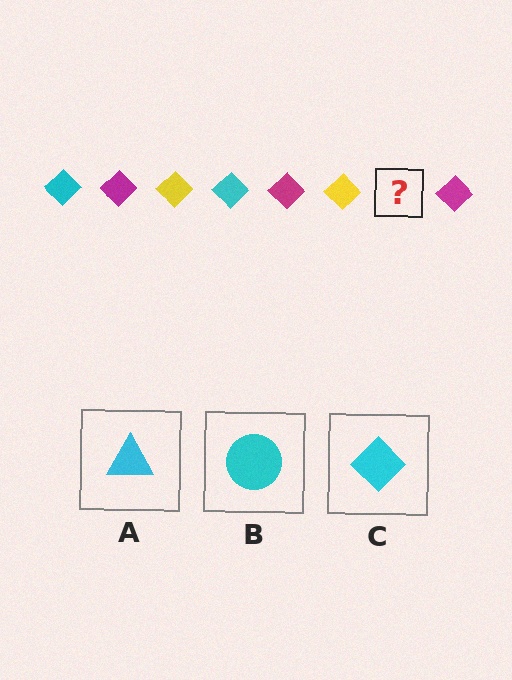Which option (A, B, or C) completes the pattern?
C.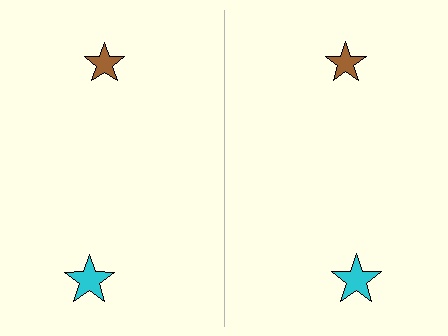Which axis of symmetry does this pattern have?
The pattern has a vertical axis of symmetry running through the center of the image.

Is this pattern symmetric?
Yes, this pattern has bilateral (reflection) symmetry.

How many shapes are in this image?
There are 4 shapes in this image.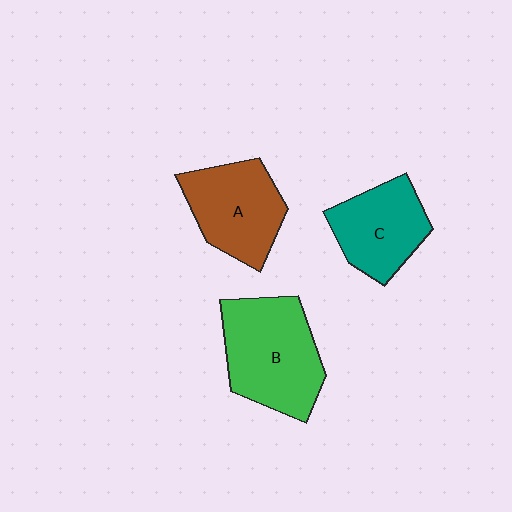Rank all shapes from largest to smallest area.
From largest to smallest: B (green), A (brown), C (teal).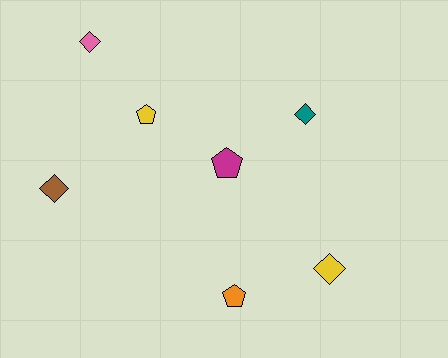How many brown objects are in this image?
There is 1 brown object.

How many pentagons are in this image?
There are 3 pentagons.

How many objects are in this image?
There are 7 objects.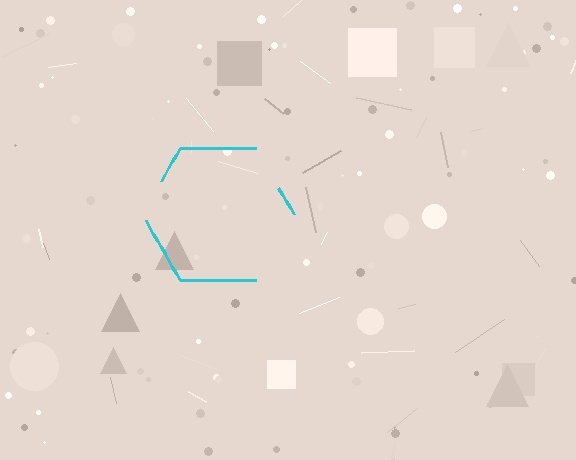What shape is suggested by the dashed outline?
The dashed outline suggests a hexagon.